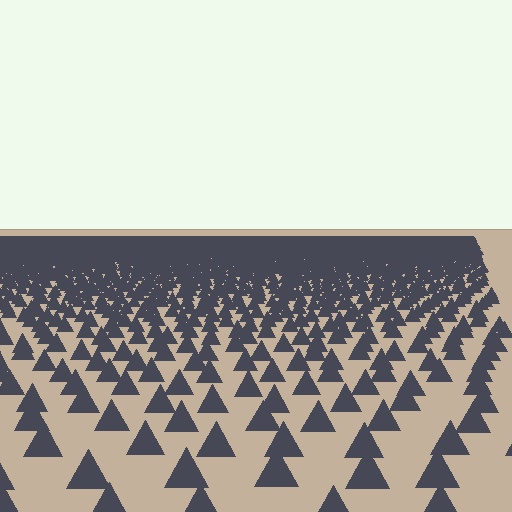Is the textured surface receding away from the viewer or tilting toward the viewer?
The surface is receding away from the viewer. Texture elements get smaller and denser toward the top.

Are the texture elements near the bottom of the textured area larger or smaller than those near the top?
Larger. Near the bottom, elements are closer to the viewer and appear at a bigger on-screen size.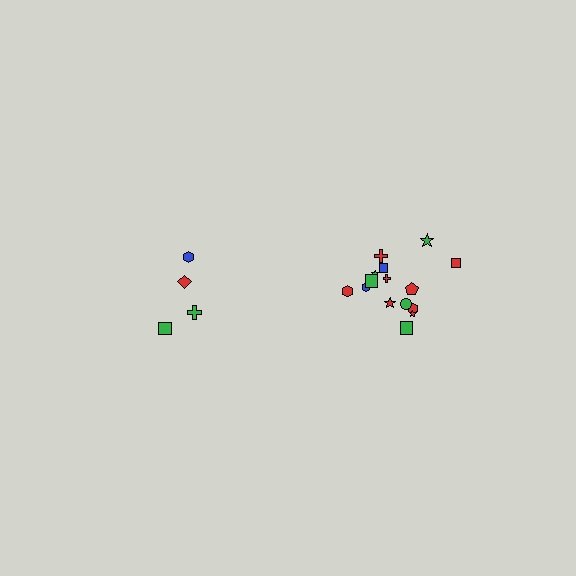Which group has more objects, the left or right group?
The right group.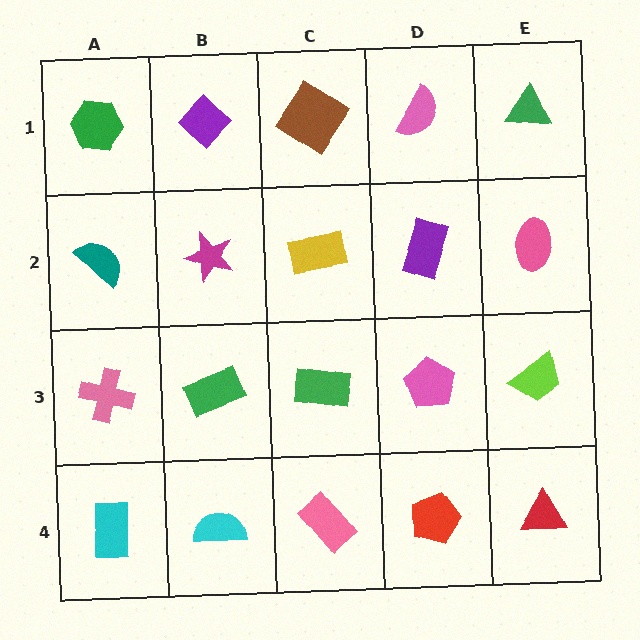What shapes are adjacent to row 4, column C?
A green rectangle (row 3, column C), a cyan semicircle (row 4, column B), a red pentagon (row 4, column D).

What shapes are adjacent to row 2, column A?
A green hexagon (row 1, column A), a pink cross (row 3, column A), a magenta star (row 2, column B).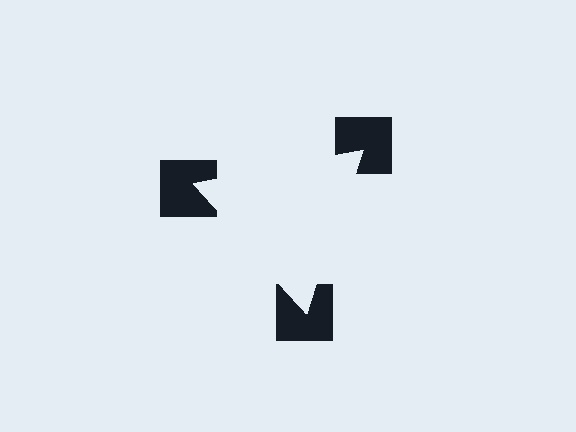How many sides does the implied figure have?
3 sides.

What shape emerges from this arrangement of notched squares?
An illusory triangle — its edges are inferred from the aligned wedge cuts in the notched squares, not physically drawn.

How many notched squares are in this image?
There are 3 — one at each vertex of the illusory triangle.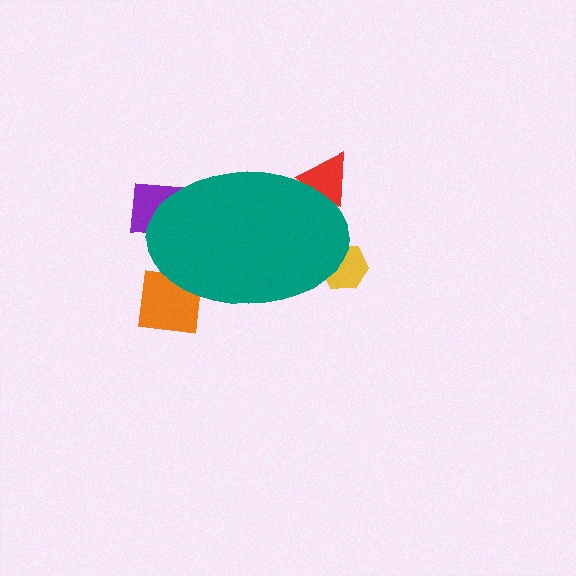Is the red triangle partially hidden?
Yes, the red triangle is partially hidden behind the teal ellipse.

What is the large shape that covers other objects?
A teal ellipse.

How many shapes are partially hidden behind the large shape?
4 shapes are partially hidden.